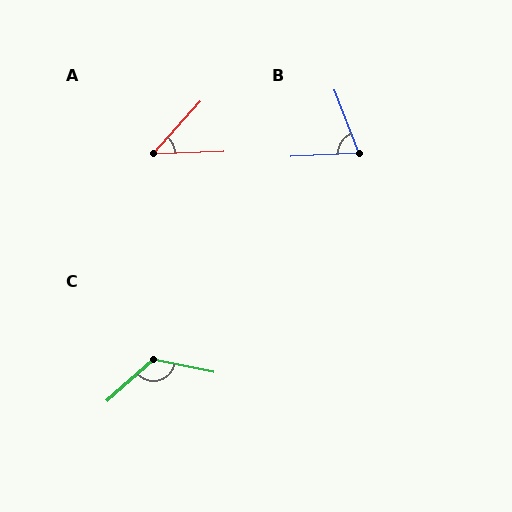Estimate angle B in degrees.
Approximately 72 degrees.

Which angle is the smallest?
A, at approximately 46 degrees.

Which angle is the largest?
C, at approximately 127 degrees.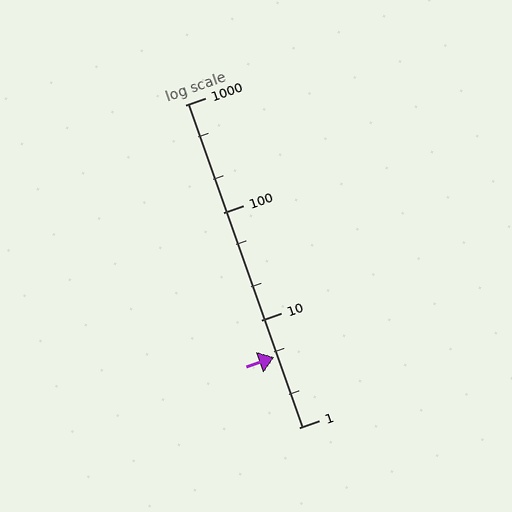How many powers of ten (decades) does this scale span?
The scale spans 3 decades, from 1 to 1000.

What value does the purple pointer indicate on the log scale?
The pointer indicates approximately 4.5.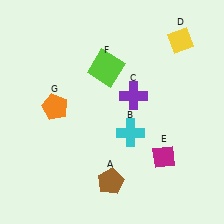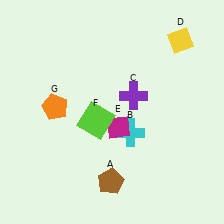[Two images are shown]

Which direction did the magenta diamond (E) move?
The magenta diamond (E) moved left.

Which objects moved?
The objects that moved are: the magenta diamond (E), the lime square (F).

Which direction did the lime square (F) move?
The lime square (F) moved down.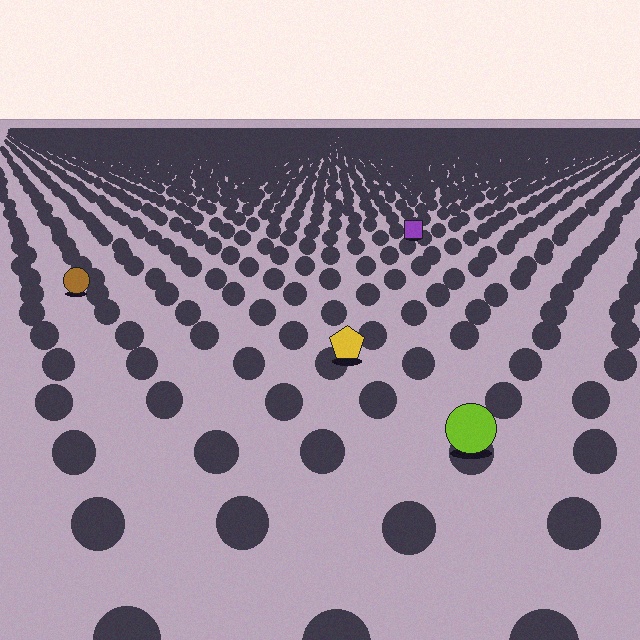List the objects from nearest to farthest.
From nearest to farthest: the lime circle, the yellow pentagon, the brown circle, the purple square.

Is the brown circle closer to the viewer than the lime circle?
No. The lime circle is closer — you can tell from the texture gradient: the ground texture is coarser near it.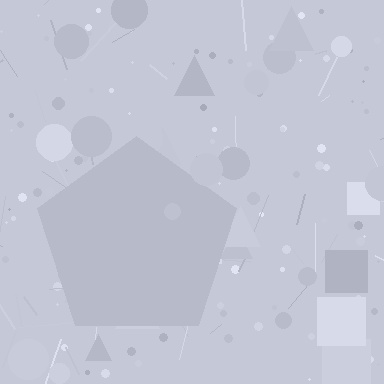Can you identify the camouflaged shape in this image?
The camouflaged shape is a pentagon.